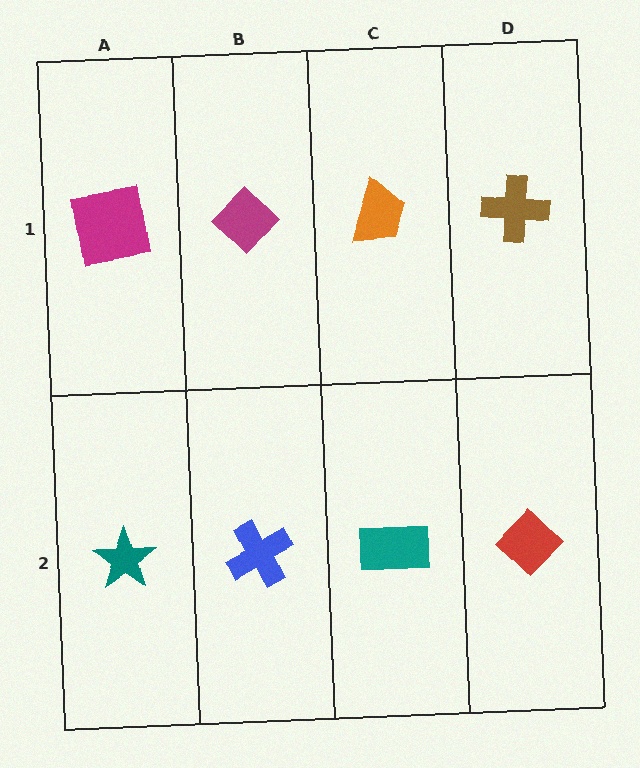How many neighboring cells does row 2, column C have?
3.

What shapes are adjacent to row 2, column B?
A magenta diamond (row 1, column B), a teal star (row 2, column A), a teal rectangle (row 2, column C).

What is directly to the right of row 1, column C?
A brown cross.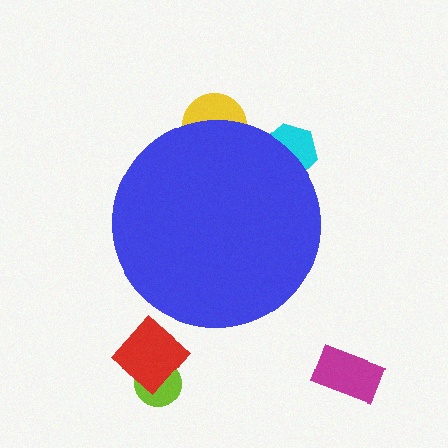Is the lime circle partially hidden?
No, the lime circle is fully visible.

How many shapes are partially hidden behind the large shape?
2 shapes are partially hidden.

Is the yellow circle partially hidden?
Yes, the yellow circle is partially hidden behind the blue circle.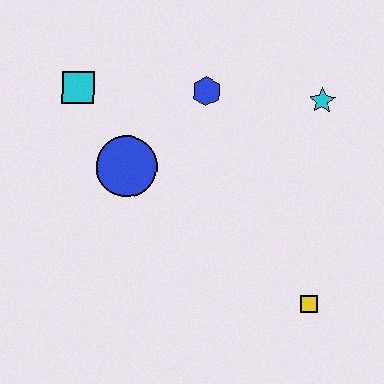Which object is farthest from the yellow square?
The cyan square is farthest from the yellow square.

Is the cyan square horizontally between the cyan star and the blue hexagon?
No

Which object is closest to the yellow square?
The cyan star is closest to the yellow square.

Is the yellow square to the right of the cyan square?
Yes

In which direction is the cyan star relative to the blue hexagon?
The cyan star is to the right of the blue hexagon.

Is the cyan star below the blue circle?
No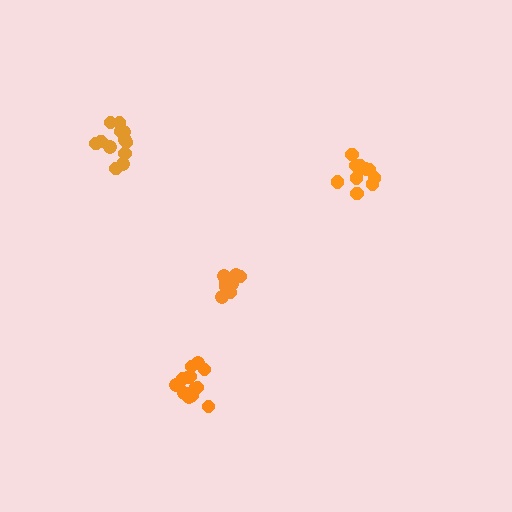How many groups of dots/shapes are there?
There are 4 groups.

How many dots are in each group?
Group 1: 9 dots, Group 2: 12 dots, Group 3: 14 dots, Group 4: 10 dots (45 total).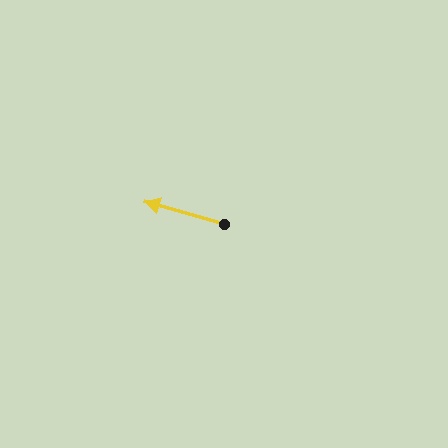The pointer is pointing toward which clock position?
Roughly 10 o'clock.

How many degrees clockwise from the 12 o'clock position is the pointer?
Approximately 286 degrees.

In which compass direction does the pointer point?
West.